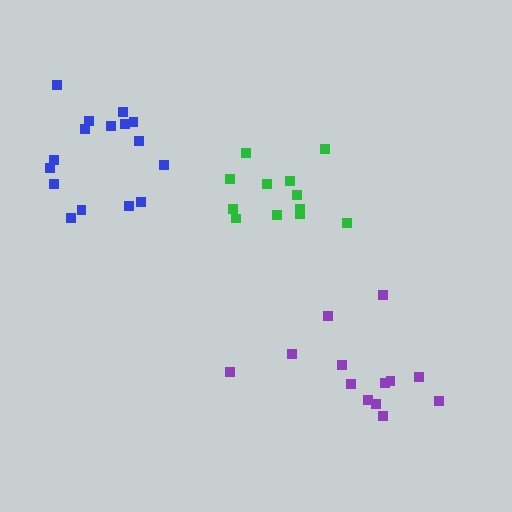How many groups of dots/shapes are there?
There are 3 groups.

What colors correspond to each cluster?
The clusters are colored: purple, green, blue.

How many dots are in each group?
Group 1: 13 dots, Group 2: 12 dots, Group 3: 16 dots (41 total).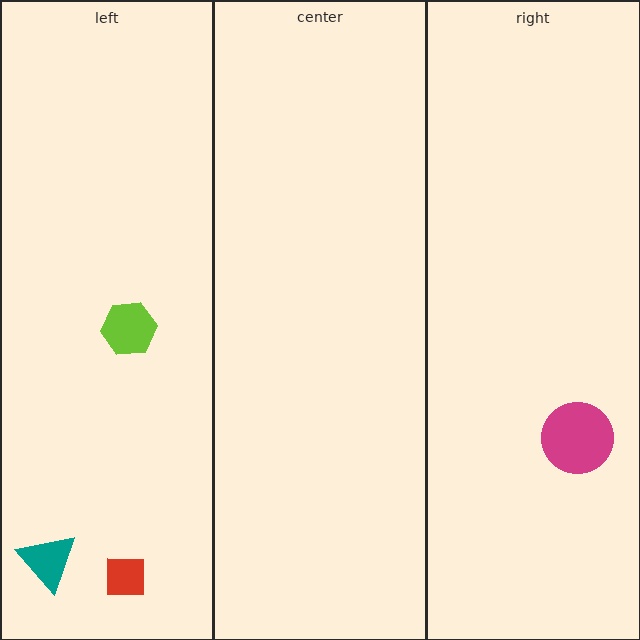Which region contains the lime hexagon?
The left region.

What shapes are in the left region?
The lime hexagon, the teal triangle, the red square.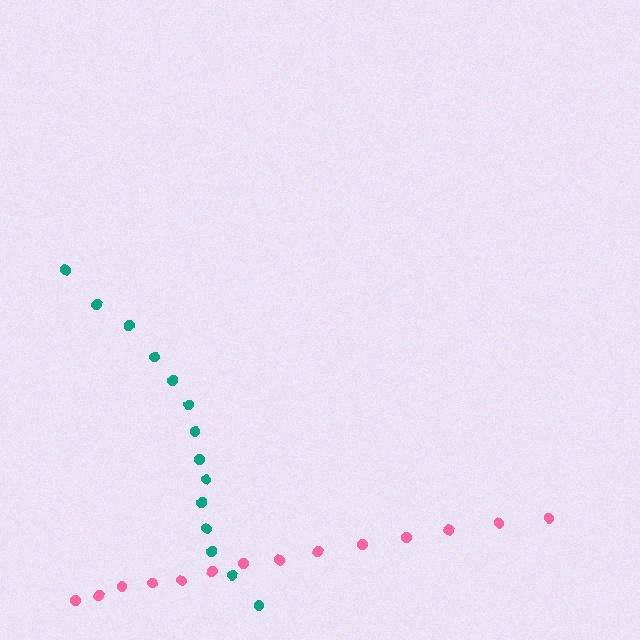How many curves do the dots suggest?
There are 2 distinct paths.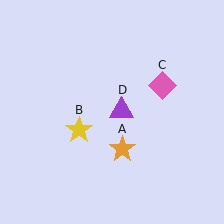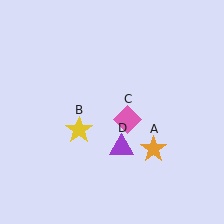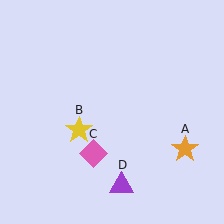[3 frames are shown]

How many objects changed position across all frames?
3 objects changed position: orange star (object A), pink diamond (object C), purple triangle (object D).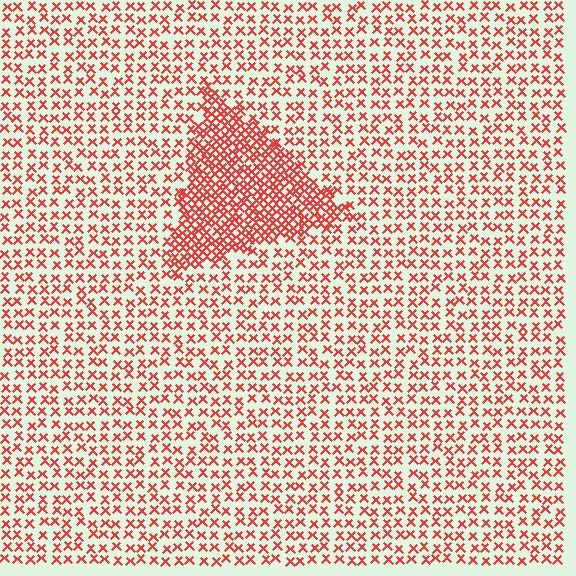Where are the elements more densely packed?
The elements are more densely packed inside the triangle boundary.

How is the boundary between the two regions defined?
The boundary is defined by a change in element density (approximately 2.3x ratio). All elements are the same color, size, and shape.